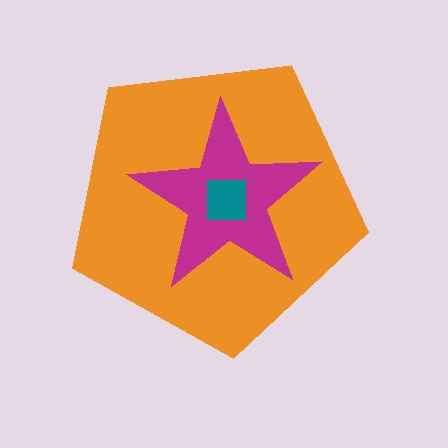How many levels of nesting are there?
3.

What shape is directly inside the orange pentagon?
The magenta star.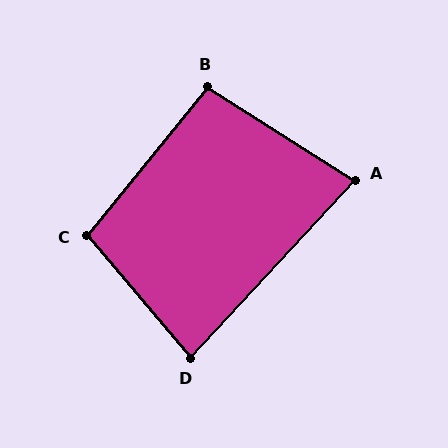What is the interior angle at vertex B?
Approximately 97 degrees (obtuse).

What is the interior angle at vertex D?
Approximately 83 degrees (acute).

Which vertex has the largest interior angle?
C, at approximately 100 degrees.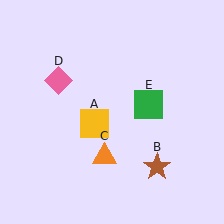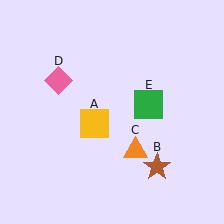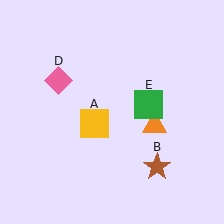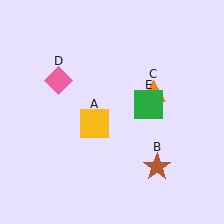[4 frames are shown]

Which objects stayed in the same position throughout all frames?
Yellow square (object A) and brown star (object B) and pink diamond (object D) and green square (object E) remained stationary.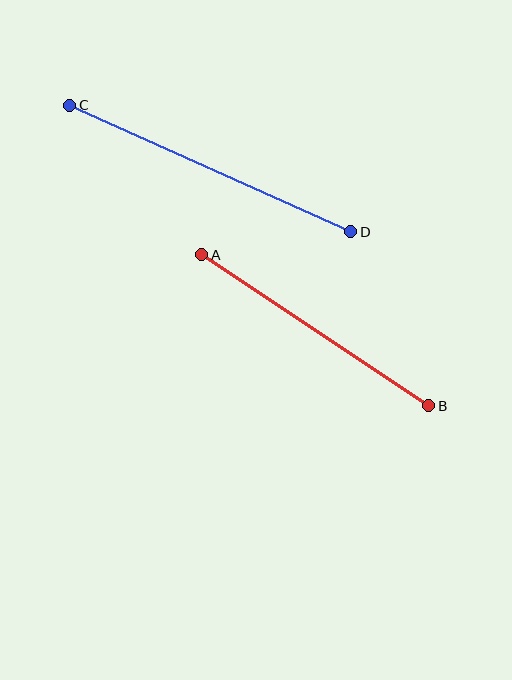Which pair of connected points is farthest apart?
Points C and D are farthest apart.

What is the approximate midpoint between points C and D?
The midpoint is at approximately (210, 169) pixels.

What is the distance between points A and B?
The distance is approximately 272 pixels.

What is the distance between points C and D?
The distance is approximately 308 pixels.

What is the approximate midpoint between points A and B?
The midpoint is at approximately (315, 330) pixels.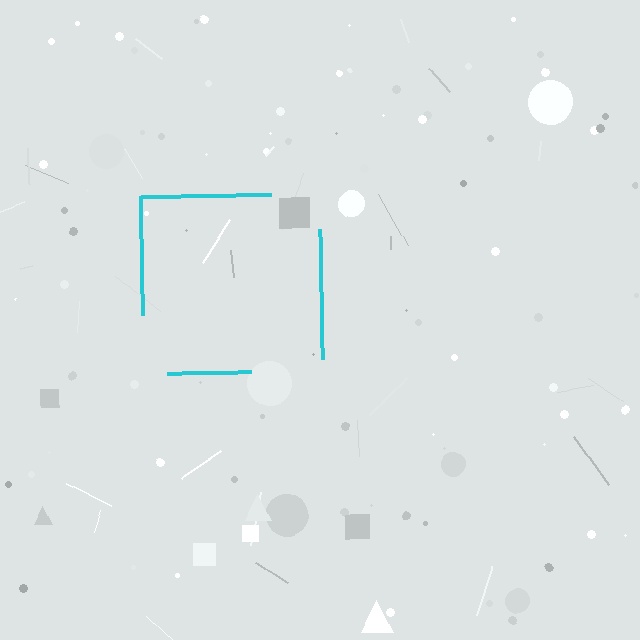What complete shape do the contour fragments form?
The contour fragments form a square.